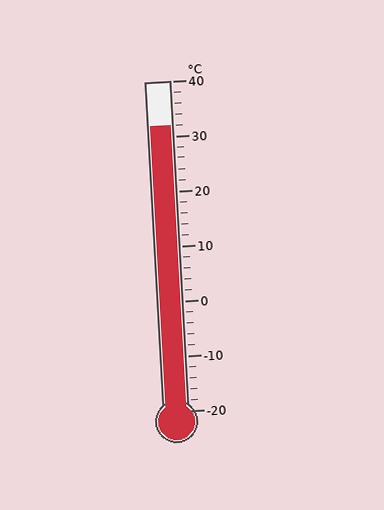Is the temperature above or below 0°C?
The temperature is above 0°C.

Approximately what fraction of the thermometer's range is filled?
The thermometer is filled to approximately 85% of its range.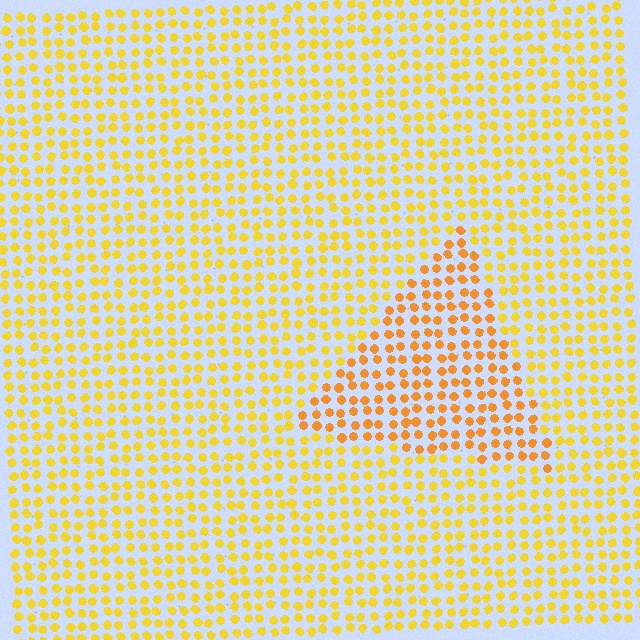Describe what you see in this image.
The image is filled with small yellow elements in a uniform arrangement. A triangle-shaped region is visible where the elements are tinted to a slightly different hue, forming a subtle color boundary.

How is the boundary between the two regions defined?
The boundary is defined purely by a slight shift in hue (about 21 degrees). Spacing, size, and orientation are identical on both sides.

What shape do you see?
I see a triangle.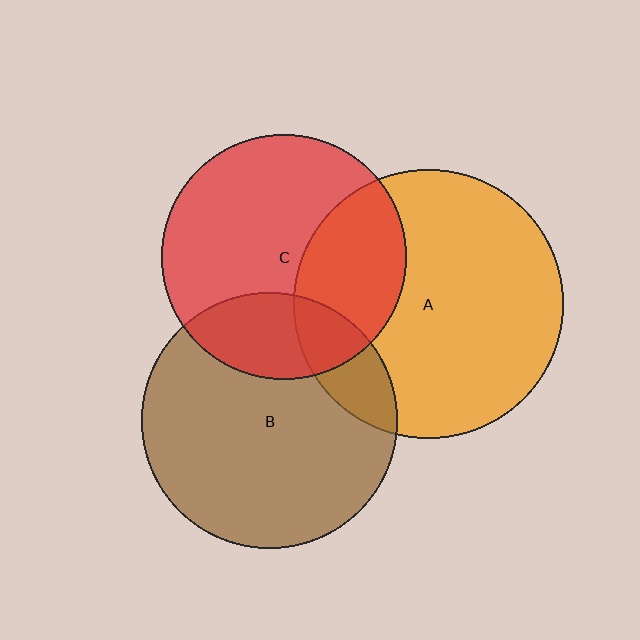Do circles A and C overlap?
Yes.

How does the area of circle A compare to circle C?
Approximately 1.2 times.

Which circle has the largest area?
Circle A (orange).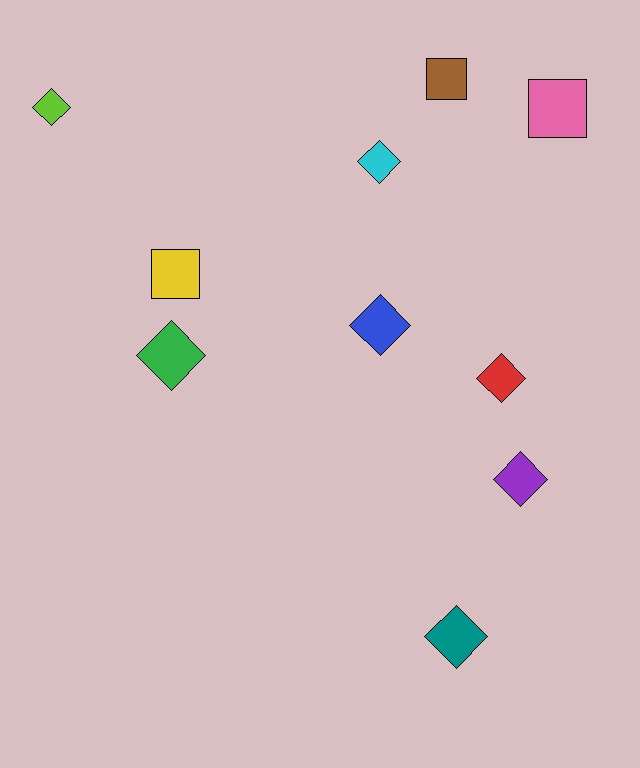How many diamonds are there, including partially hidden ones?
There are 7 diamonds.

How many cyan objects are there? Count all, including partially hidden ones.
There is 1 cyan object.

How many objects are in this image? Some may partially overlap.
There are 10 objects.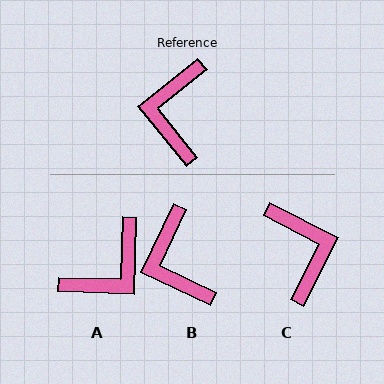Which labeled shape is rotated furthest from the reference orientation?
C, about 156 degrees away.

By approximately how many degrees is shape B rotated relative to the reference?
Approximately 26 degrees counter-clockwise.